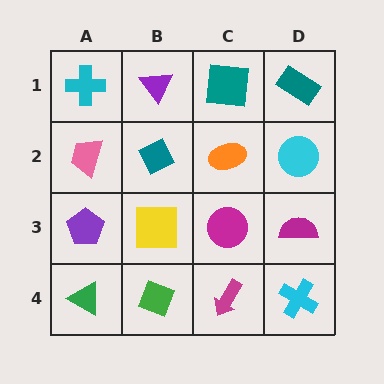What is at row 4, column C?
A magenta arrow.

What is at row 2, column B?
A teal diamond.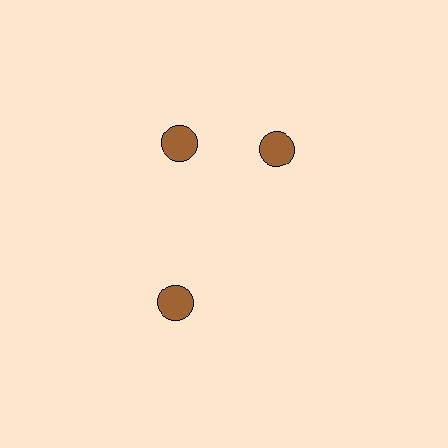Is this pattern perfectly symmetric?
No. The 3 brown circles are arranged in a ring, but one element near the 3 o'clock position is rotated out of alignment along the ring, breaking the 3-fold rotational symmetry.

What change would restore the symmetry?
The symmetry would be restored by rotating it back into even spacing with its neighbors so that all 3 circles sit at equal angles and equal distance from the center.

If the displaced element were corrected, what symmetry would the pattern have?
It would have 3-fold rotational symmetry — the pattern would map onto itself every 120 degrees.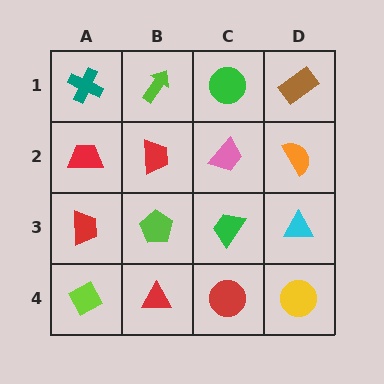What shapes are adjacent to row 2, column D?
A brown rectangle (row 1, column D), a cyan triangle (row 3, column D), a pink trapezoid (row 2, column C).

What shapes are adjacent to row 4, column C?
A green trapezoid (row 3, column C), a red triangle (row 4, column B), a yellow circle (row 4, column D).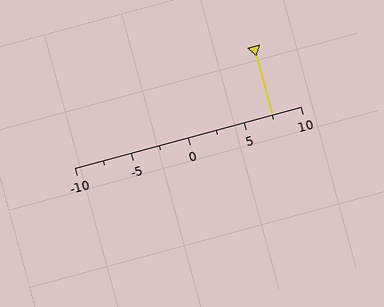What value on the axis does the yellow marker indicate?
The marker indicates approximately 7.5.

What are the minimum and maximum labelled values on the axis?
The axis runs from -10 to 10.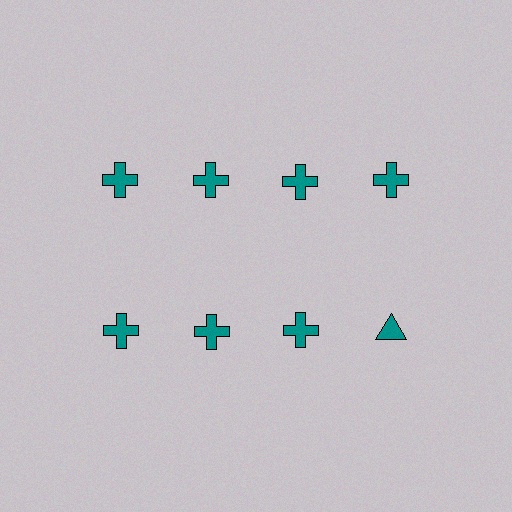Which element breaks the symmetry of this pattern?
The teal triangle in the second row, second from right column breaks the symmetry. All other shapes are teal crosses.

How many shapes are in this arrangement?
There are 8 shapes arranged in a grid pattern.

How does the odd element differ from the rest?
It has a different shape: triangle instead of cross.